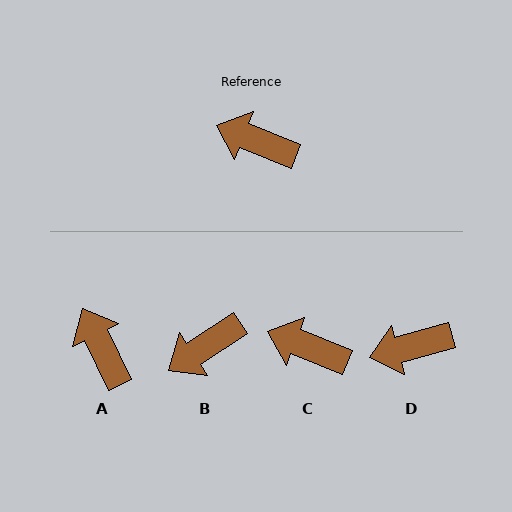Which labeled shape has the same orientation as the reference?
C.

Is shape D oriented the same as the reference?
No, it is off by about 37 degrees.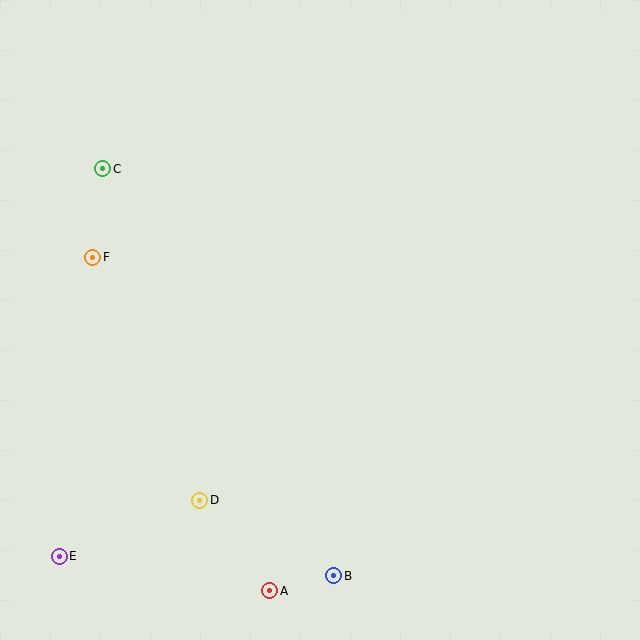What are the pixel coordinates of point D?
Point D is at (200, 500).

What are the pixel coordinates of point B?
Point B is at (334, 576).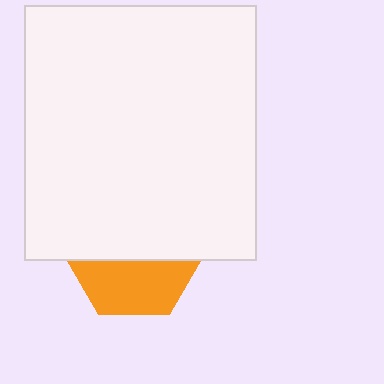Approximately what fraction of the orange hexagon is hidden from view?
Roughly 59% of the orange hexagon is hidden behind the white rectangle.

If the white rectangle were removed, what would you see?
You would see the complete orange hexagon.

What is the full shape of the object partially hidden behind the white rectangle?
The partially hidden object is an orange hexagon.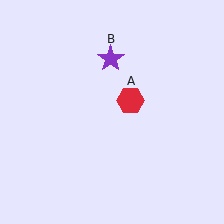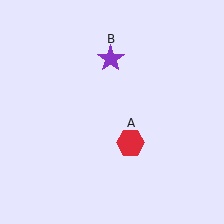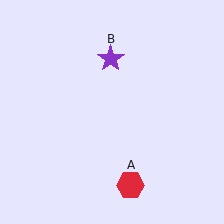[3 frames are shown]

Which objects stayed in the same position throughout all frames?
Purple star (object B) remained stationary.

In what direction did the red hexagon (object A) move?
The red hexagon (object A) moved down.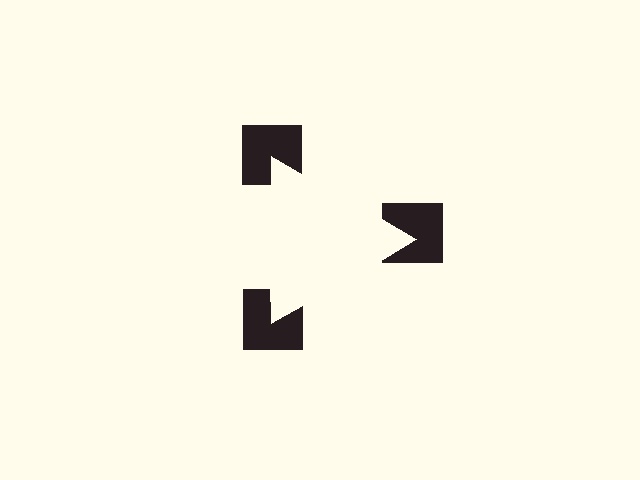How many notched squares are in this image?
There are 3 — one at each vertex of the illusory triangle.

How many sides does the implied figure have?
3 sides.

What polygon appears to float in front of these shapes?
An illusory triangle — its edges are inferred from the aligned wedge cuts in the notched squares, not physically drawn.